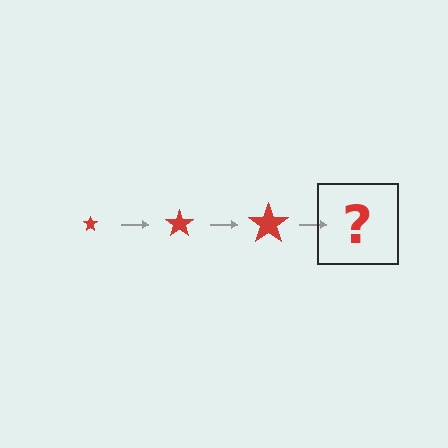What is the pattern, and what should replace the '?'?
The pattern is that the star gets progressively larger each step. The '?' should be a red star, larger than the previous one.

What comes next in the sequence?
The next element should be a red star, larger than the previous one.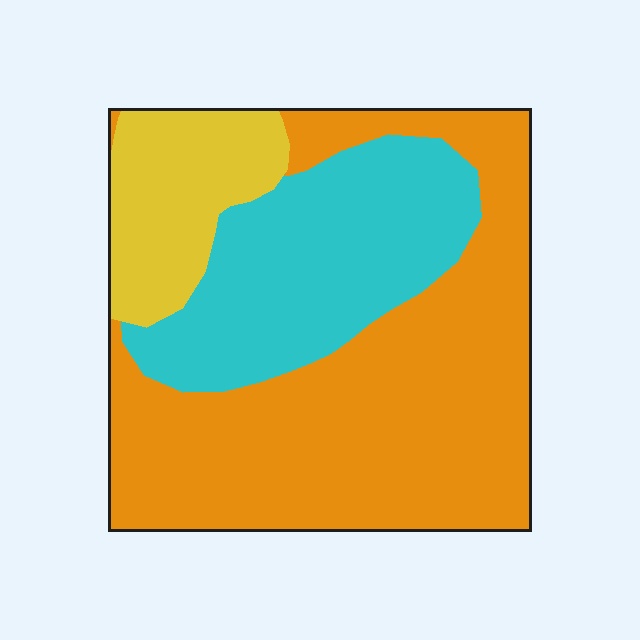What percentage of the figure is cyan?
Cyan covers around 30% of the figure.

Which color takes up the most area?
Orange, at roughly 55%.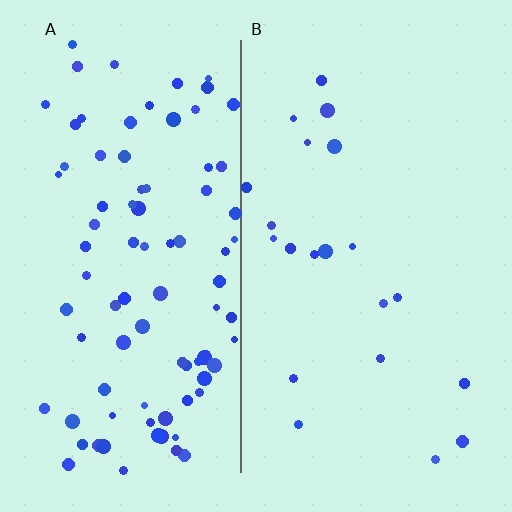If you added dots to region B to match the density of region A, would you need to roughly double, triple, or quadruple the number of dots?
Approximately quadruple.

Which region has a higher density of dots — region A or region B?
A (the left).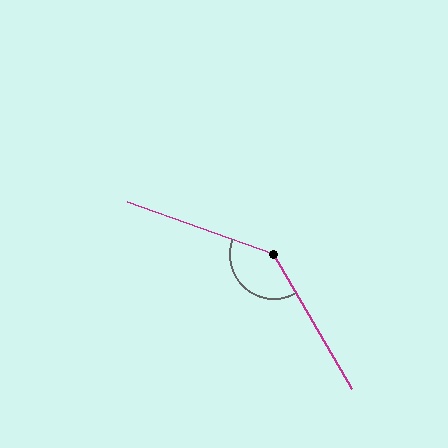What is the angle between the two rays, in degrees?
Approximately 140 degrees.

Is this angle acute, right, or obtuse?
It is obtuse.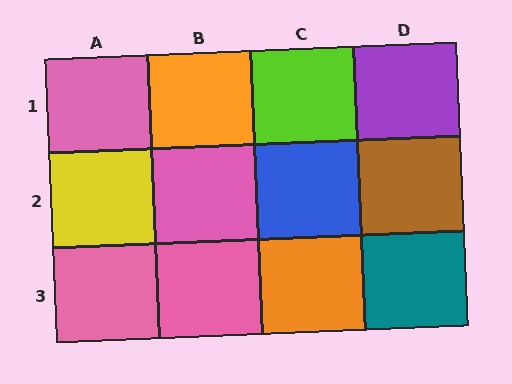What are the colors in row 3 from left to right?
Pink, pink, orange, teal.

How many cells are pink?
4 cells are pink.